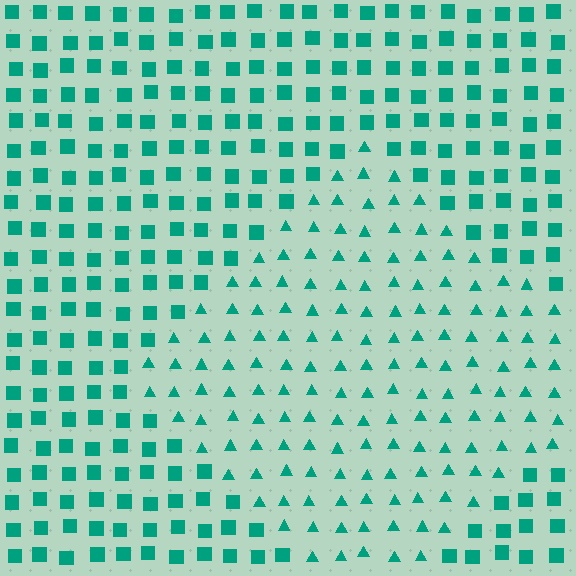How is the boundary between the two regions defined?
The boundary is defined by a change in element shape: triangles inside vs. squares outside. All elements share the same color and spacing.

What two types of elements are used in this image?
The image uses triangles inside the diamond region and squares outside it.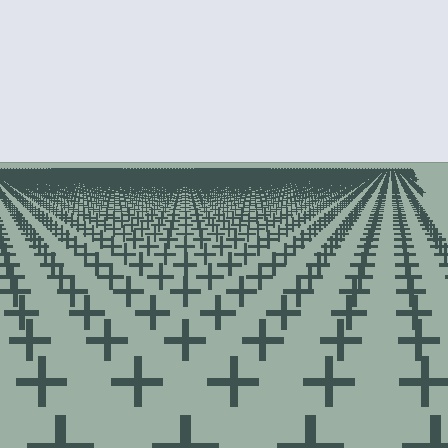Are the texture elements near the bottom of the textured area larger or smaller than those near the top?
Larger. Near the bottom, elements are closer to the viewer and appear at a bigger on-screen size.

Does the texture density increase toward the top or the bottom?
Density increases toward the top.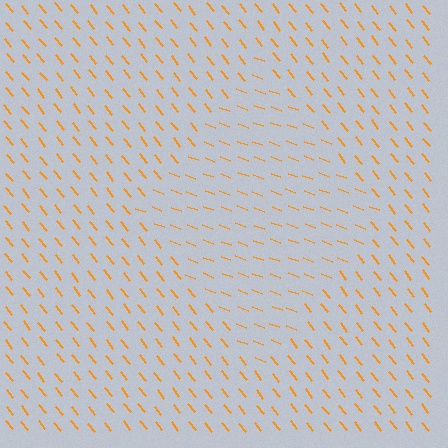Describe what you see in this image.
The image is filled with small orange line segments. A diamond region in the image has lines oriented differently from the surrounding lines, creating a visible texture boundary.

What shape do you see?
I see a diamond.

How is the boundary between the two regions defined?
The boundary is defined purely by a change in line orientation (approximately 31 degrees difference). All lines are the same color and thickness.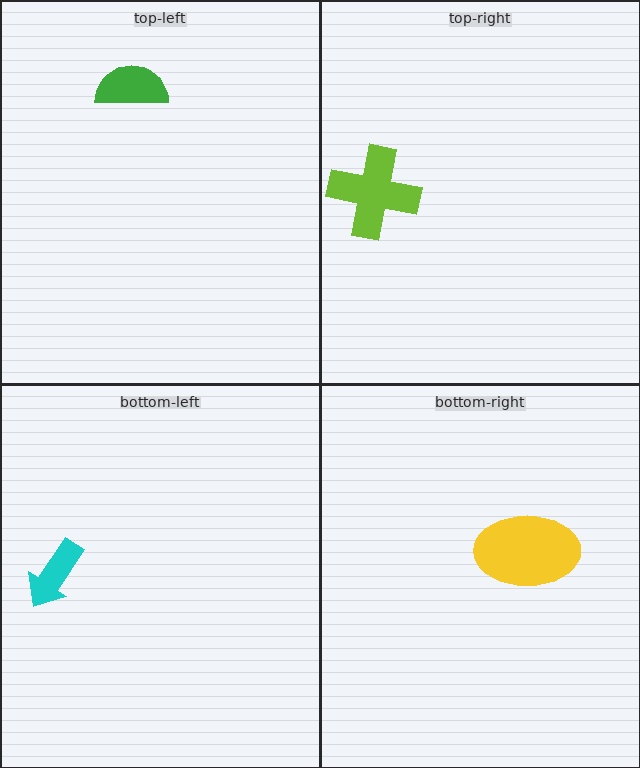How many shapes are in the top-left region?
1.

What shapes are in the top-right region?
The lime cross.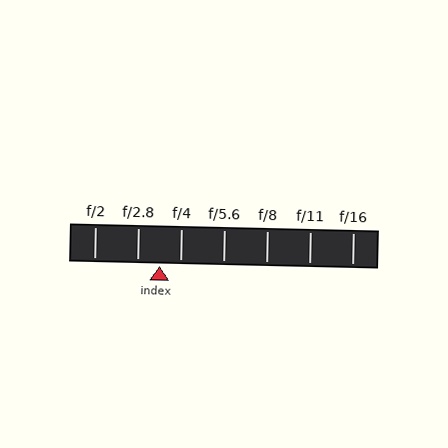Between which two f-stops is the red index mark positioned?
The index mark is between f/2.8 and f/4.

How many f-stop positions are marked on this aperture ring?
There are 7 f-stop positions marked.